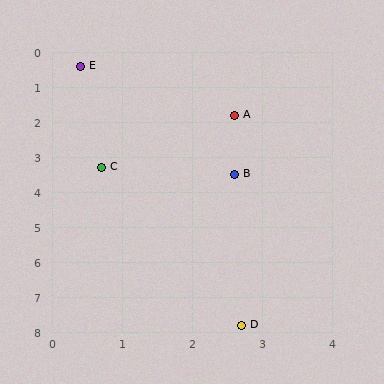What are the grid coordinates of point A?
Point A is at approximately (2.6, 1.8).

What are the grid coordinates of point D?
Point D is at approximately (2.7, 7.8).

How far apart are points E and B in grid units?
Points E and B are about 3.8 grid units apart.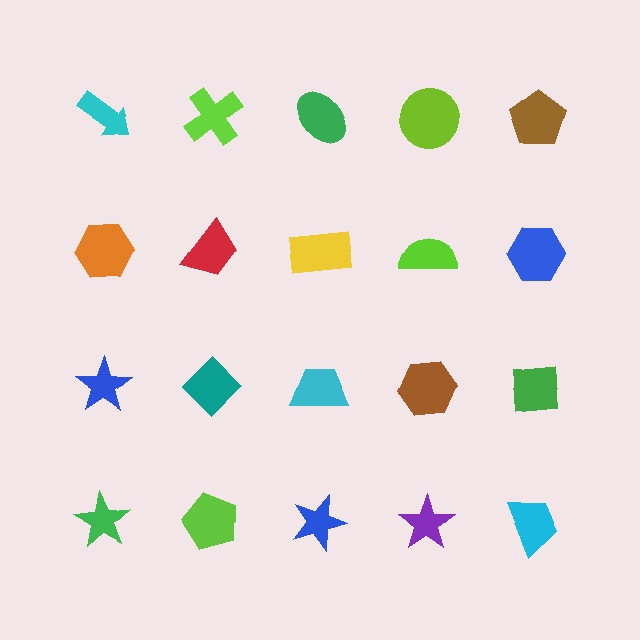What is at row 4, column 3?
A blue star.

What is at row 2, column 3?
A yellow rectangle.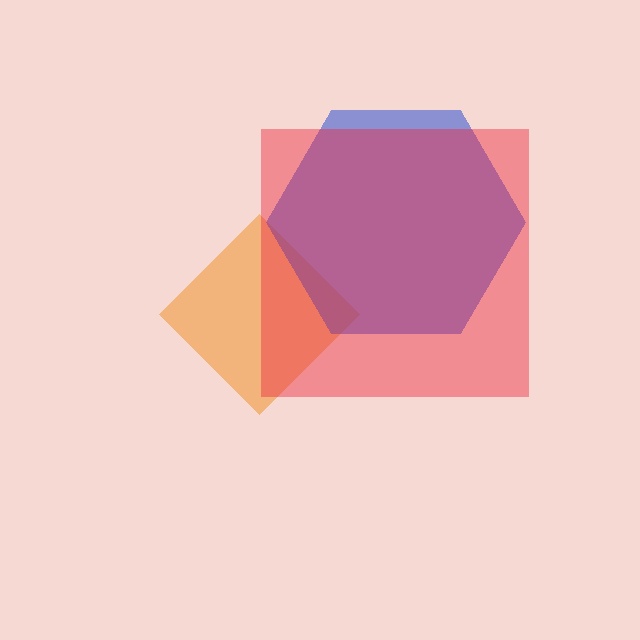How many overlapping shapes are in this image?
There are 3 overlapping shapes in the image.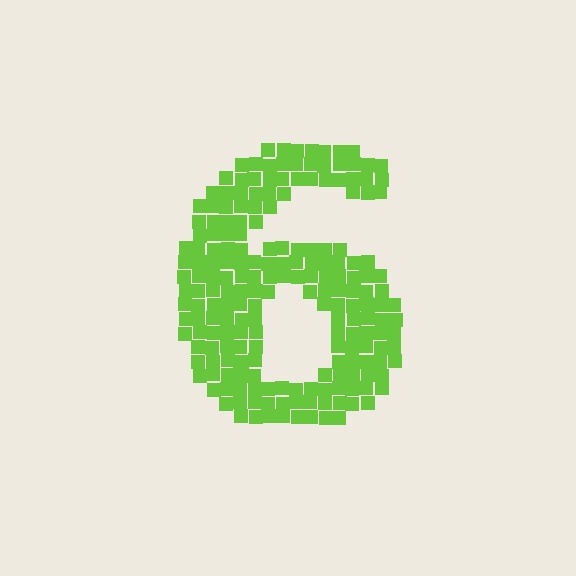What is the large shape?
The large shape is the digit 6.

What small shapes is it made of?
It is made of small squares.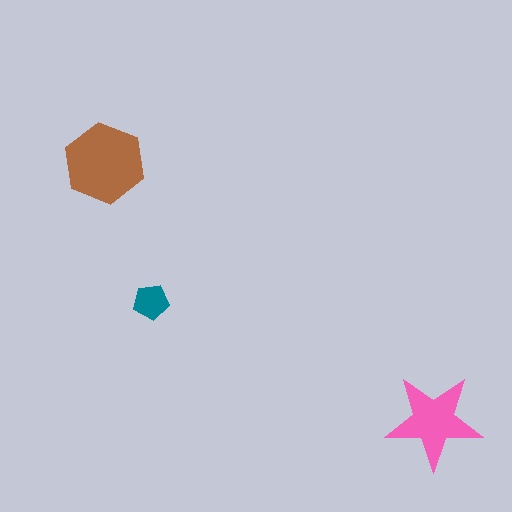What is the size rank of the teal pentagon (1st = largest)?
3rd.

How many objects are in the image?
There are 3 objects in the image.